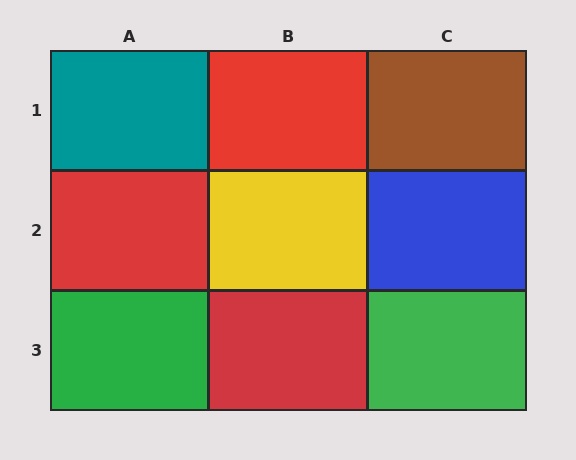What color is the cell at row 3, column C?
Green.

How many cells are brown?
1 cell is brown.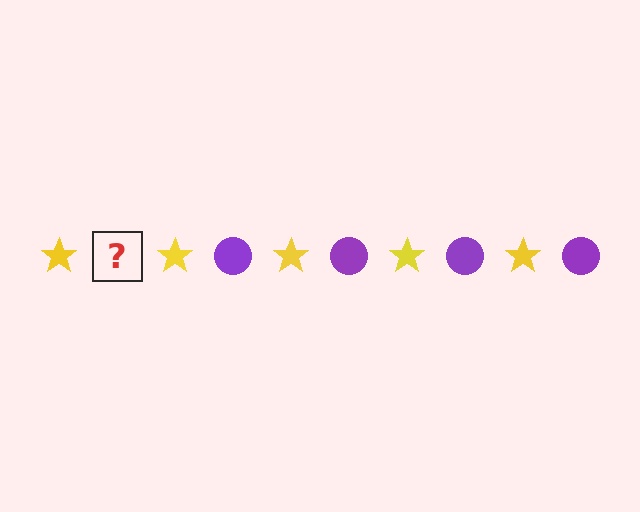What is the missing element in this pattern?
The missing element is a purple circle.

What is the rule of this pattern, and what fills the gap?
The rule is that the pattern alternates between yellow star and purple circle. The gap should be filled with a purple circle.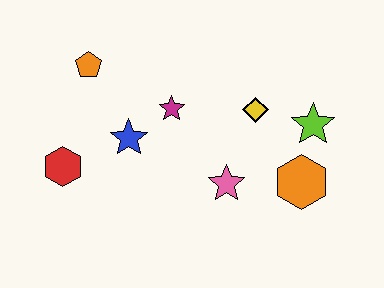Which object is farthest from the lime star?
The red hexagon is farthest from the lime star.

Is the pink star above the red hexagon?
No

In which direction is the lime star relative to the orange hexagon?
The lime star is above the orange hexagon.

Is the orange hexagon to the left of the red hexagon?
No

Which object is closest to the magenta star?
The blue star is closest to the magenta star.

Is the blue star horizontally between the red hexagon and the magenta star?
Yes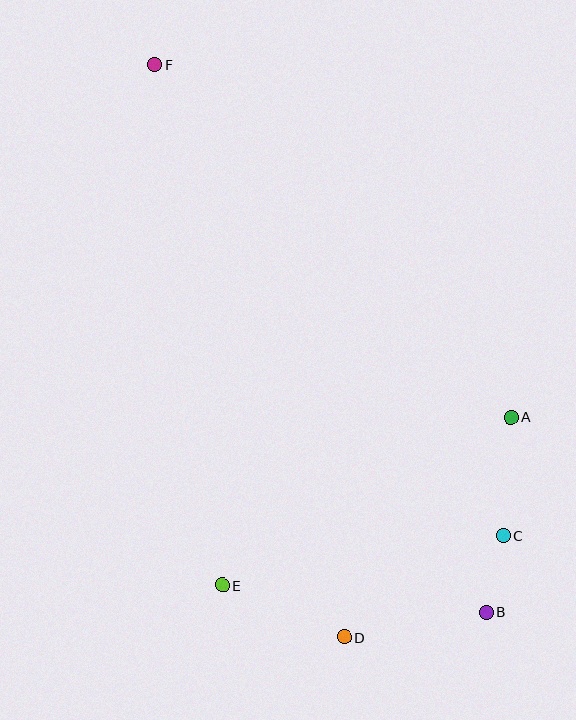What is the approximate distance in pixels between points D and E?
The distance between D and E is approximately 133 pixels.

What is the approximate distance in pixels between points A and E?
The distance between A and E is approximately 334 pixels.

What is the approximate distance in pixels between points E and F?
The distance between E and F is approximately 525 pixels.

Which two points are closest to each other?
Points B and C are closest to each other.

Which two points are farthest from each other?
Points B and F are farthest from each other.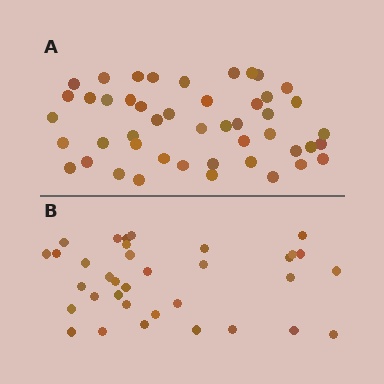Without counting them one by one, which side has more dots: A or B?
Region A (the top region) has more dots.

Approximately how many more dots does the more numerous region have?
Region A has roughly 12 or so more dots than region B.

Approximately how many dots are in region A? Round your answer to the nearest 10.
About 50 dots. (The exact count is 47, which rounds to 50.)